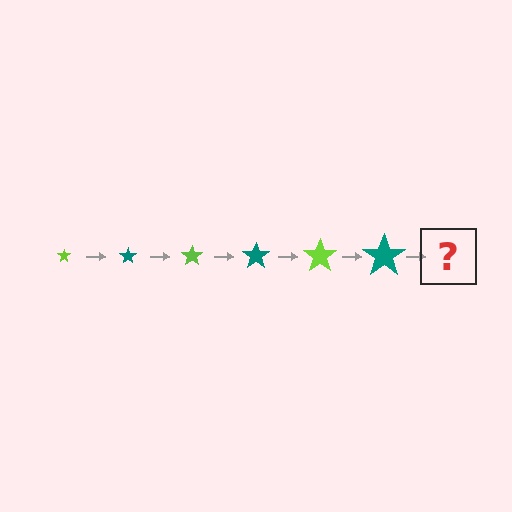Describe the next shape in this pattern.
It should be a lime star, larger than the previous one.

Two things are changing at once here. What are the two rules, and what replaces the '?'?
The two rules are that the star grows larger each step and the color cycles through lime and teal. The '?' should be a lime star, larger than the previous one.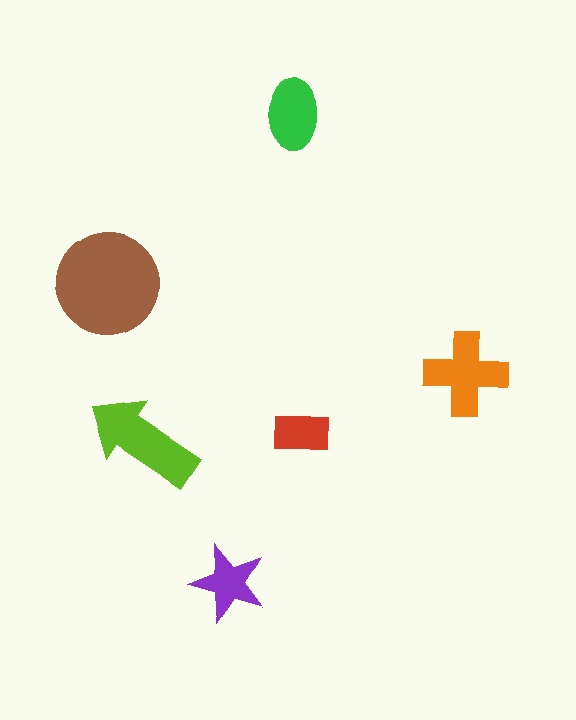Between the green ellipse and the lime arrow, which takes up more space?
The lime arrow.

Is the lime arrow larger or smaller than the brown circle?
Smaller.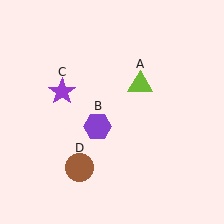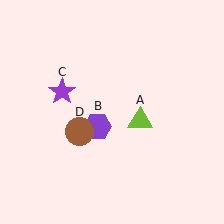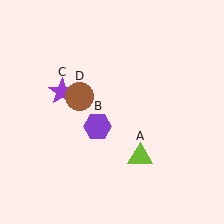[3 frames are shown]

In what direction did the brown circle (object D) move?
The brown circle (object D) moved up.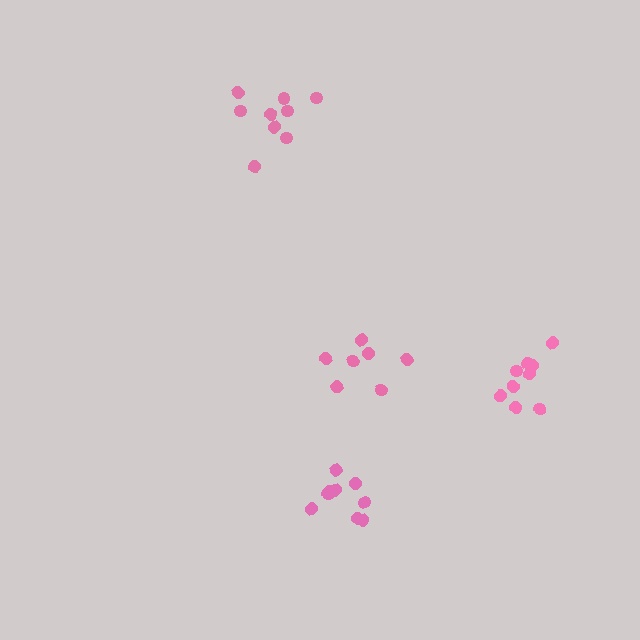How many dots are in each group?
Group 1: 7 dots, Group 2: 9 dots, Group 3: 9 dots, Group 4: 9 dots (34 total).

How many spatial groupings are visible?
There are 4 spatial groupings.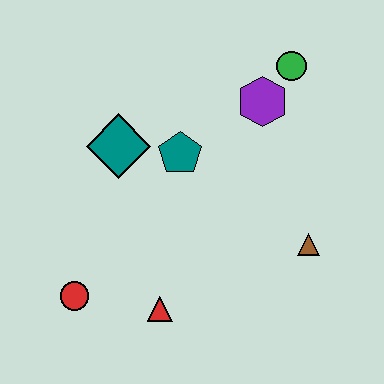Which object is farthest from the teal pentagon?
The red circle is farthest from the teal pentagon.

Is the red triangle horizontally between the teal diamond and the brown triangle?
Yes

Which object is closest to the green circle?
The purple hexagon is closest to the green circle.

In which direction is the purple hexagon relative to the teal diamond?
The purple hexagon is to the right of the teal diamond.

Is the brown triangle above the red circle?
Yes